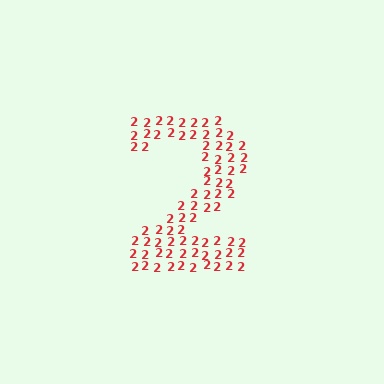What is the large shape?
The large shape is the digit 2.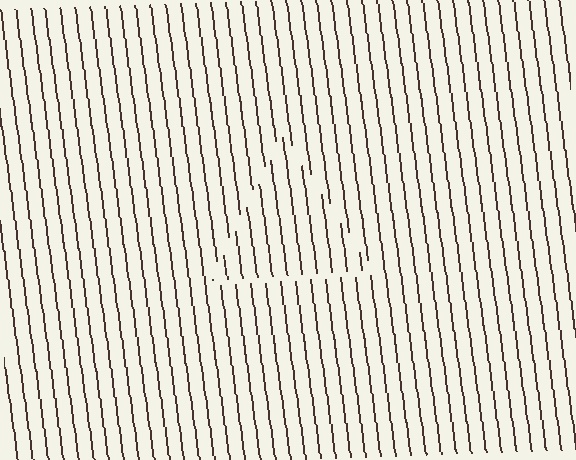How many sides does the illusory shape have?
3 sides — the line-ends trace a triangle.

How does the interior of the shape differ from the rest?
The interior of the shape contains the same grating, shifted by half a period — the contour is defined by the phase discontinuity where line-ends from the inner and outer gratings abut.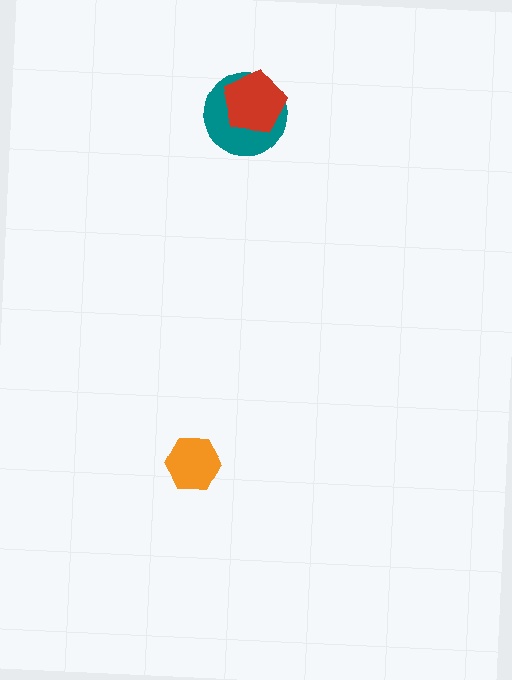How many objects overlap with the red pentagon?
1 object overlaps with the red pentagon.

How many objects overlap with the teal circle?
1 object overlaps with the teal circle.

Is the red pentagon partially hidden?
No, no other shape covers it.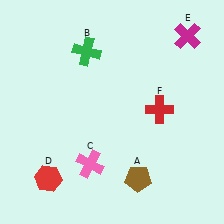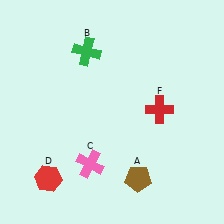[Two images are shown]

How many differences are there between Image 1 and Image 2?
There is 1 difference between the two images.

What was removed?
The magenta cross (E) was removed in Image 2.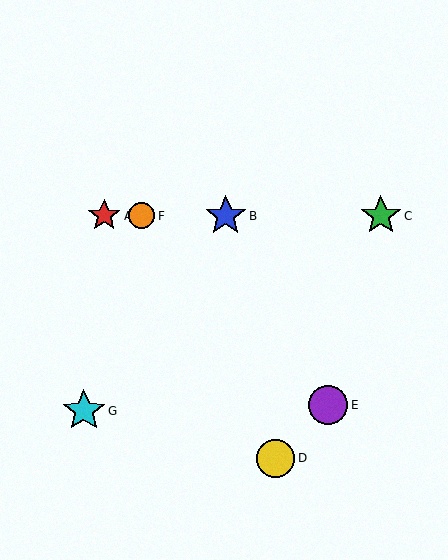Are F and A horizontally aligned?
Yes, both are at y≈216.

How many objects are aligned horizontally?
4 objects (A, B, C, F) are aligned horizontally.